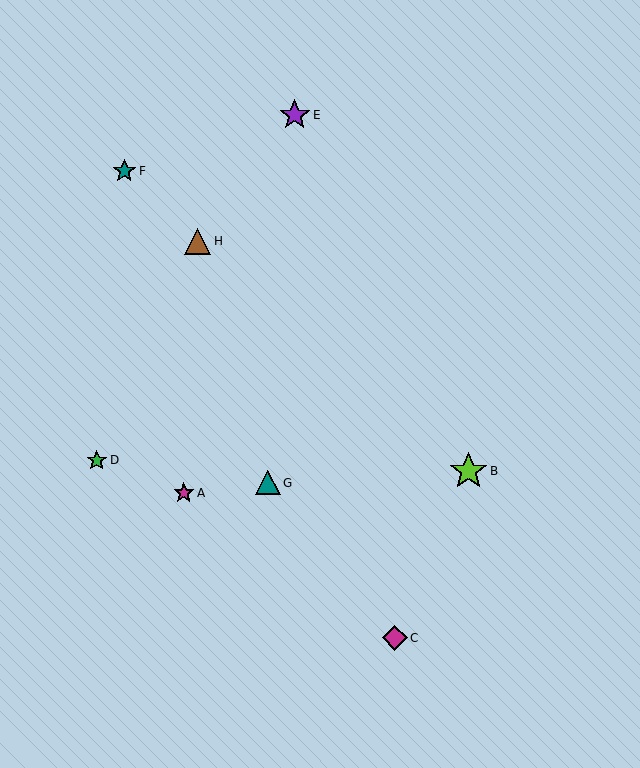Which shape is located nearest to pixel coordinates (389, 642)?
The magenta diamond (labeled C) at (395, 638) is nearest to that location.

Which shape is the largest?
The lime star (labeled B) is the largest.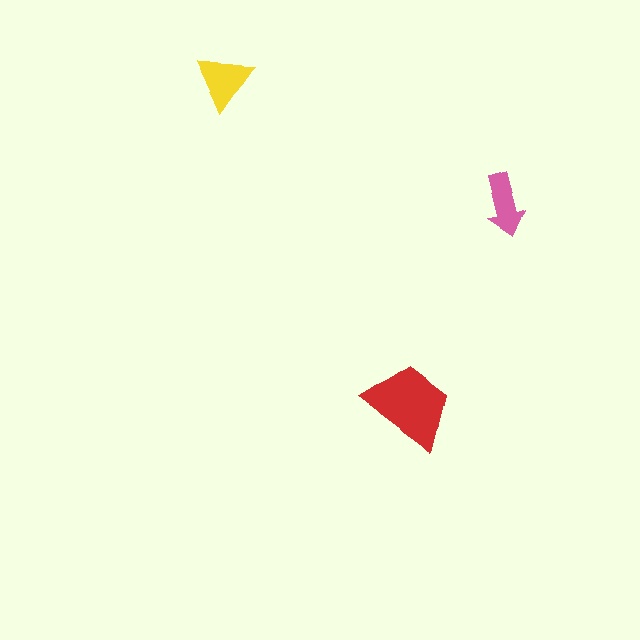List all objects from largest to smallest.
The red trapezoid, the yellow triangle, the pink arrow.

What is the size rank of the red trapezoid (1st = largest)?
1st.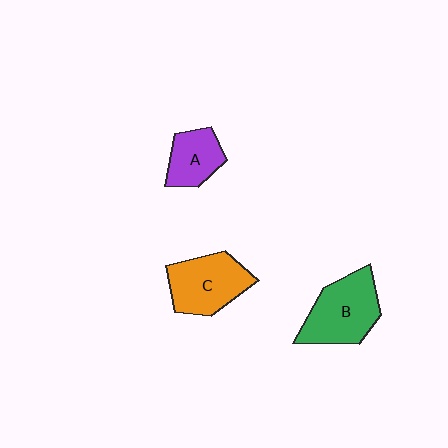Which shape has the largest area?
Shape B (green).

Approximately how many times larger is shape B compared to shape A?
Approximately 1.6 times.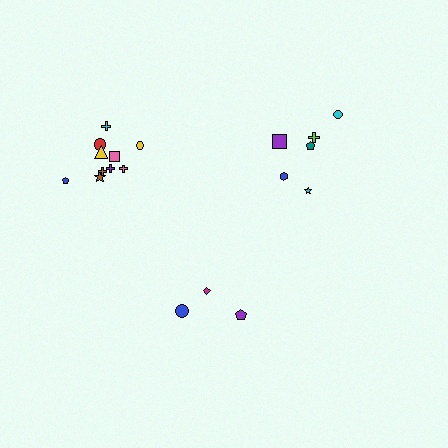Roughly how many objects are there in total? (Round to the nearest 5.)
Roughly 20 objects in total.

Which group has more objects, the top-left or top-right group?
The top-left group.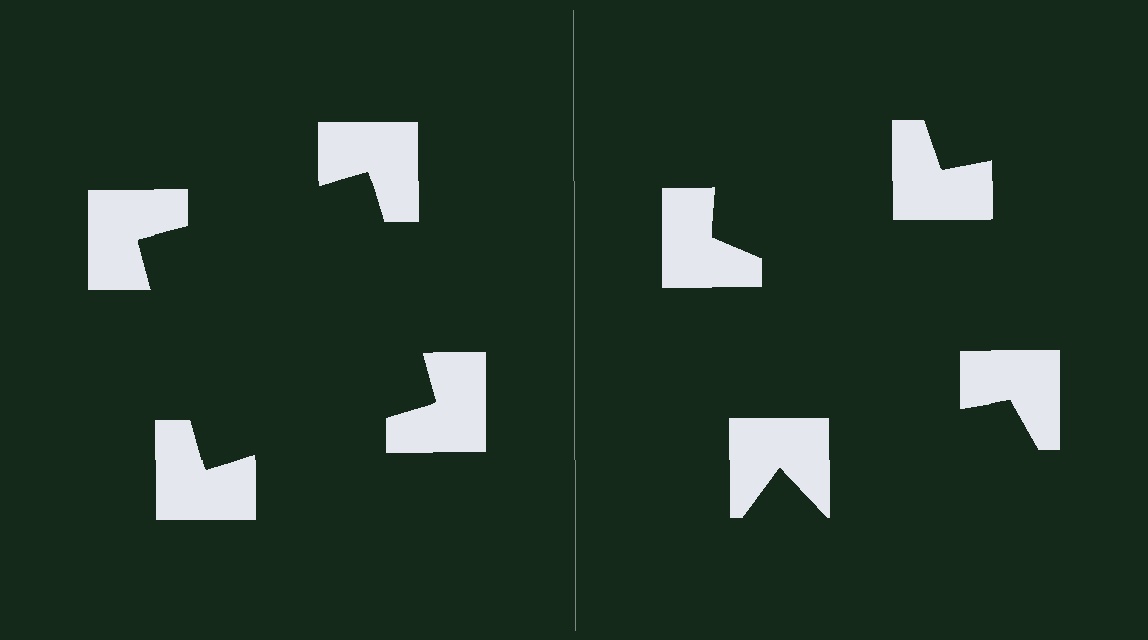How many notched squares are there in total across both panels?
8 — 4 on each side.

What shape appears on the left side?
An illusory square.